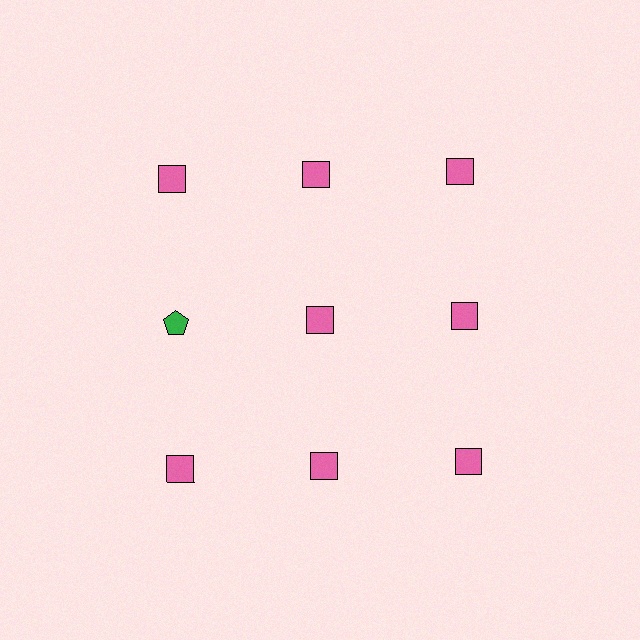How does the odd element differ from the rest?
It differs in both color (green instead of pink) and shape (pentagon instead of square).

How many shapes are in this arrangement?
There are 9 shapes arranged in a grid pattern.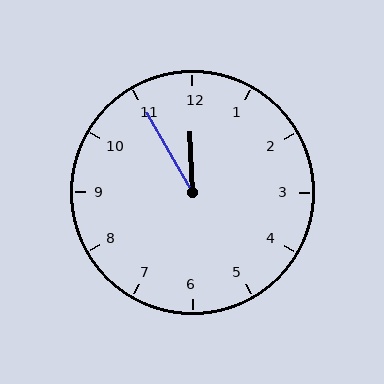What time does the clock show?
11:55.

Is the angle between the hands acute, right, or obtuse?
It is acute.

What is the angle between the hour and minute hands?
Approximately 28 degrees.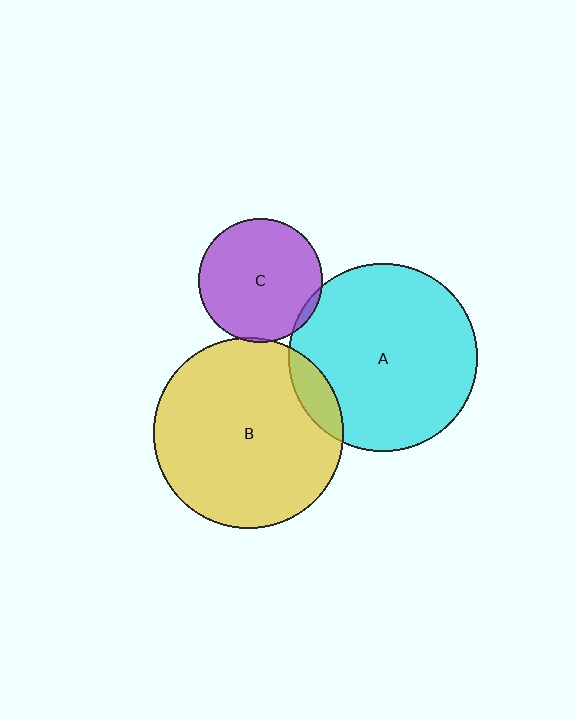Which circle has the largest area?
Circle B (yellow).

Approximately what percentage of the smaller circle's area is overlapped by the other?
Approximately 5%.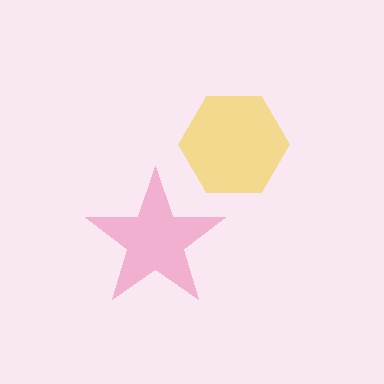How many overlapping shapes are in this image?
There are 2 overlapping shapes in the image.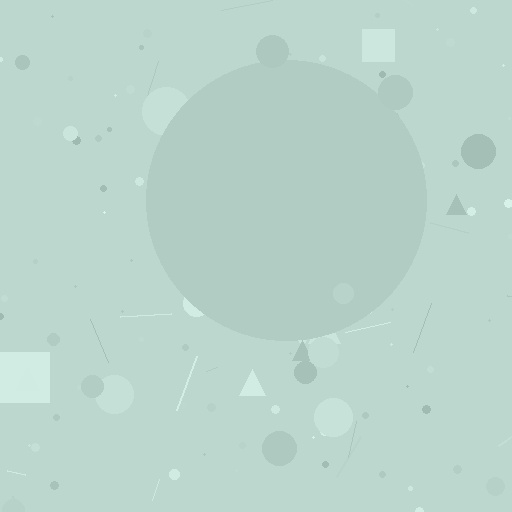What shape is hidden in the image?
A circle is hidden in the image.